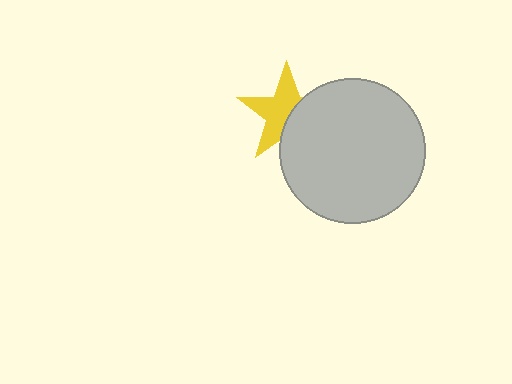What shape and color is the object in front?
The object in front is a light gray circle.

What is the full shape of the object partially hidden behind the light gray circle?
The partially hidden object is a yellow star.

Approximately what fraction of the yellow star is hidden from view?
Roughly 41% of the yellow star is hidden behind the light gray circle.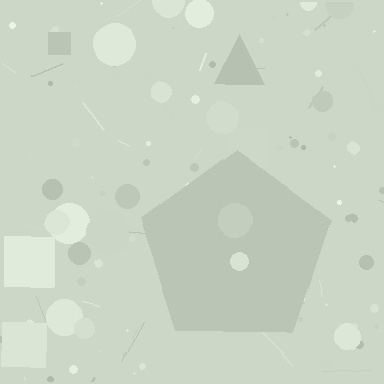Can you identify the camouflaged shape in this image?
The camouflaged shape is a pentagon.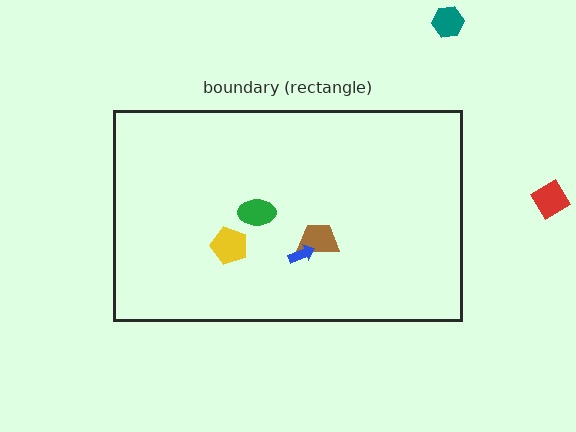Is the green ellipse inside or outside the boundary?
Inside.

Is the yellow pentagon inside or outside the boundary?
Inside.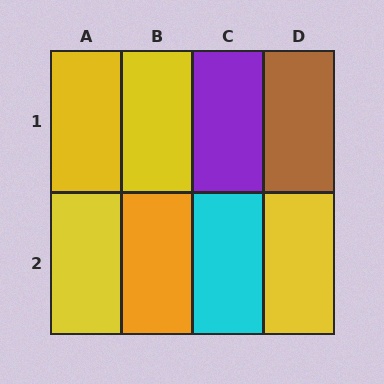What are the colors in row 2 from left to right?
Yellow, orange, cyan, yellow.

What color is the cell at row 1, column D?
Brown.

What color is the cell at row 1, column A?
Yellow.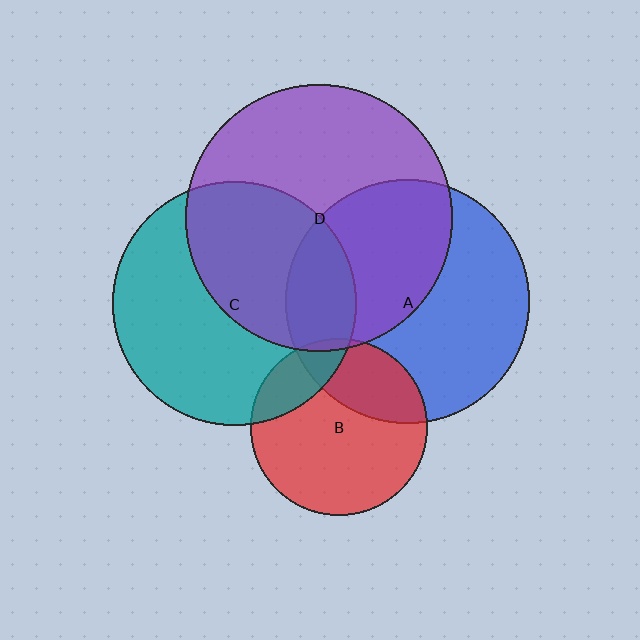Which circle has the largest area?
Circle D (purple).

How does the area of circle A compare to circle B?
Approximately 1.9 times.